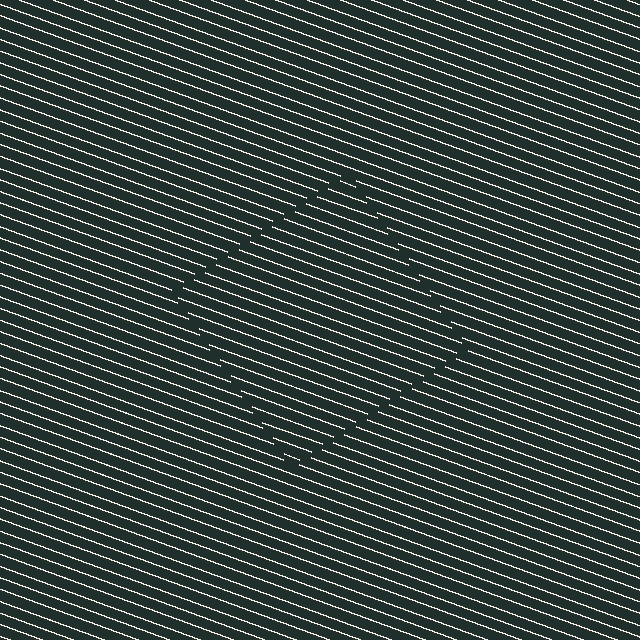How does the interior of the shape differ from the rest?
The interior of the shape contains the same grating, shifted by half a period — the contour is defined by the phase discontinuity where line-ends from the inner and outer gratings abut.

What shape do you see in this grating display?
An illusory square. The interior of the shape contains the same grating, shifted by half a period — the contour is defined by the phase discontinuity where line-ends from the inner and outer gratings abut.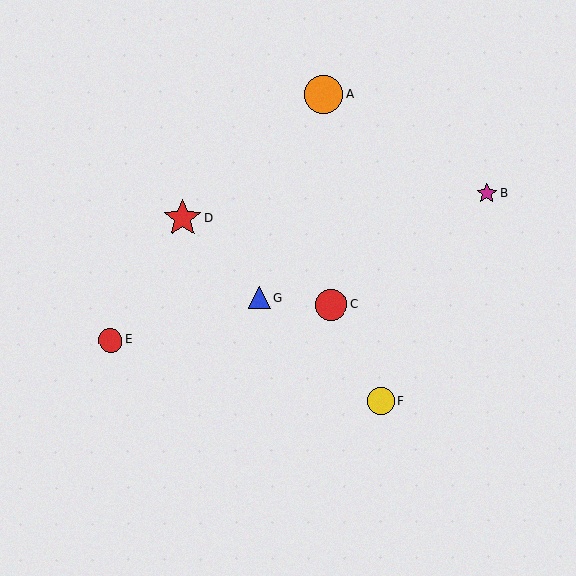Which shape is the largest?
The orange circle (labeled A) is the largest.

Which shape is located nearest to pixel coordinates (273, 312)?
The blue triangle (labeled G) at (259, 298) is nearest to that location.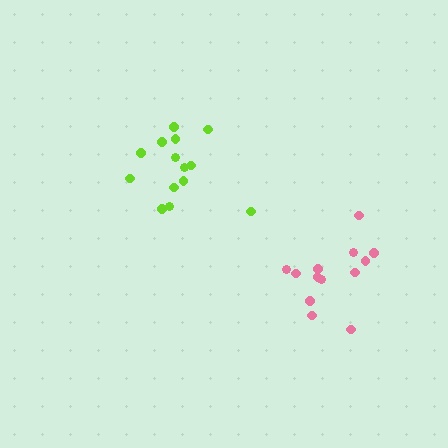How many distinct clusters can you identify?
There are 2 distinct clusters.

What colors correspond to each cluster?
The clusters are colored: lime, pink.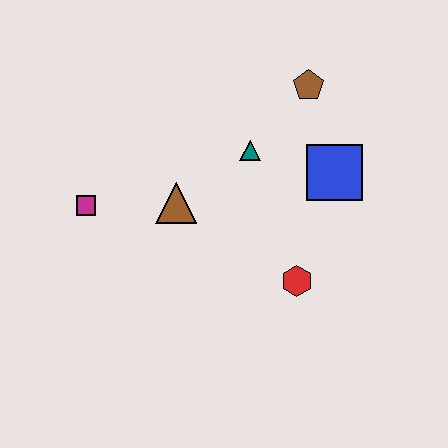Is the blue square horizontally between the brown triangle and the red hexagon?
No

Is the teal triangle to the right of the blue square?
No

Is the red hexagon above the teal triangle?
No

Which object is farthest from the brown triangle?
The brown pentagon is farthest from the brown triangle.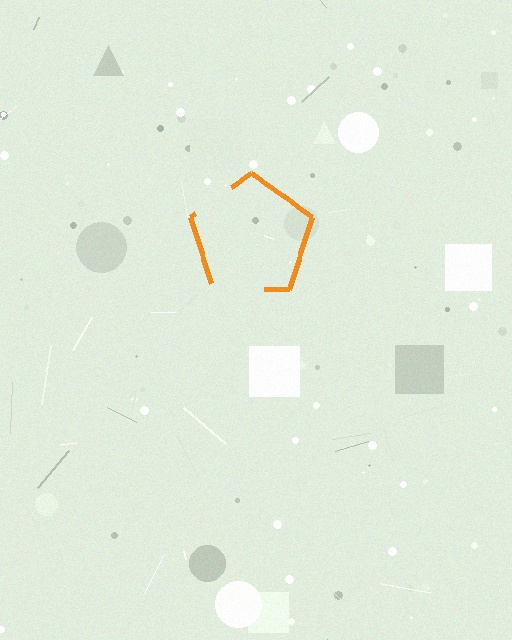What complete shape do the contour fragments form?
The contour fragments form a pentagon.